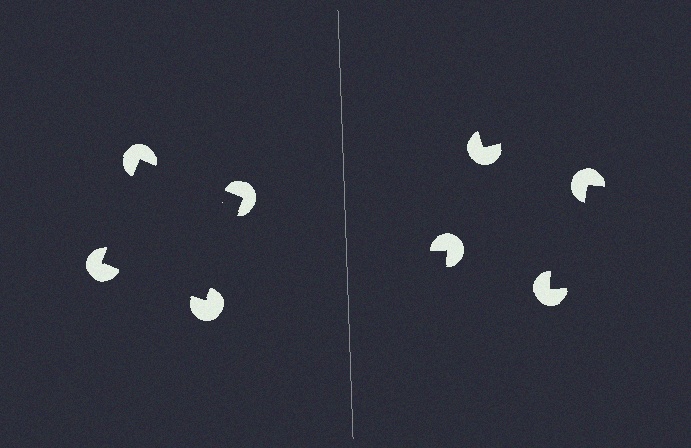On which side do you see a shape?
An illusory square appears on the left side. On the right side the wedge cuts are rotated, so no coherent shape forms.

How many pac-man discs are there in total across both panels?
8 — 4 on each side.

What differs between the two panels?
The pac-man discs are positioned identically on both sides; only the wedge orientations differ. On the left they align to a square; on the right they are misaligned.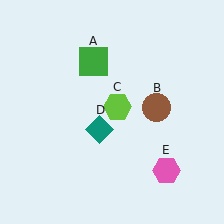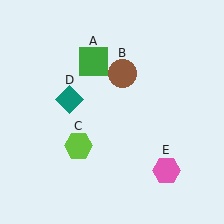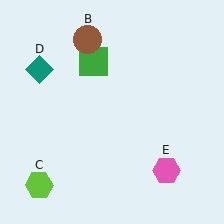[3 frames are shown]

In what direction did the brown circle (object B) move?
The brown circle (object B) moved up and to the left.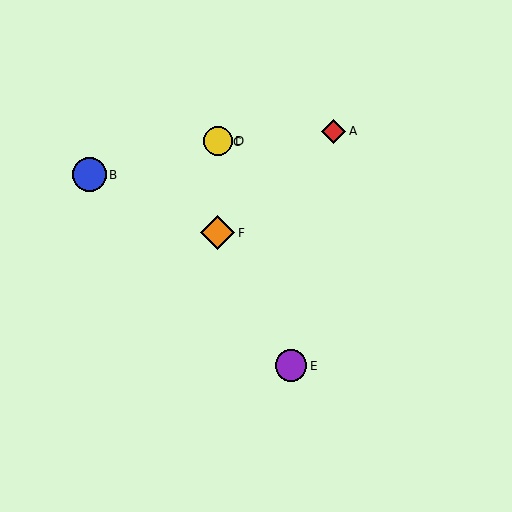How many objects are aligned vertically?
3 objects (C, D, F) are aligned vertically.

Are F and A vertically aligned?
No, F is at x≈218 and A is at x≈333.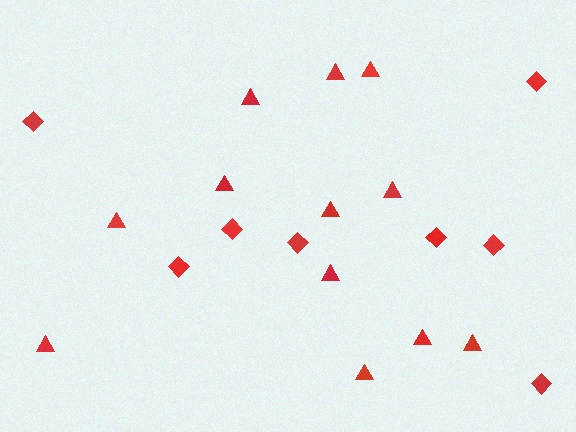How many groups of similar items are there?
There are 2 groups: one group of triangles (12) and one group of diamonds (8).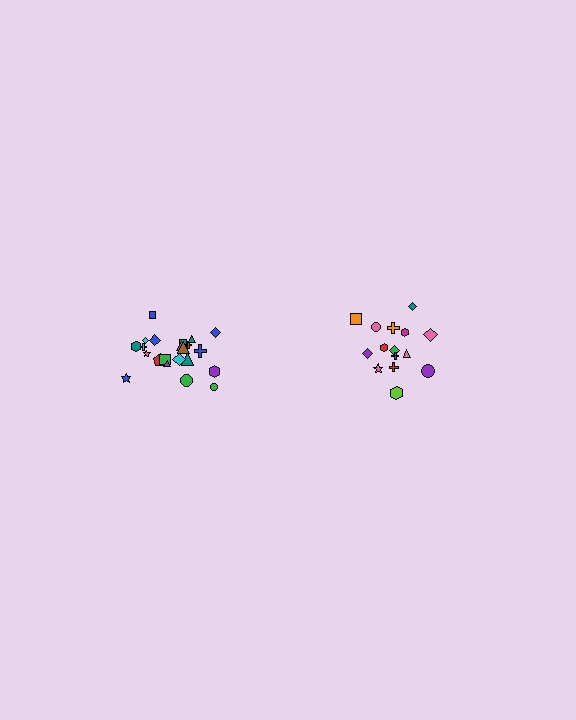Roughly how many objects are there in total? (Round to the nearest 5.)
Roughly 35 objects in total.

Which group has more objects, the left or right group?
The left group.